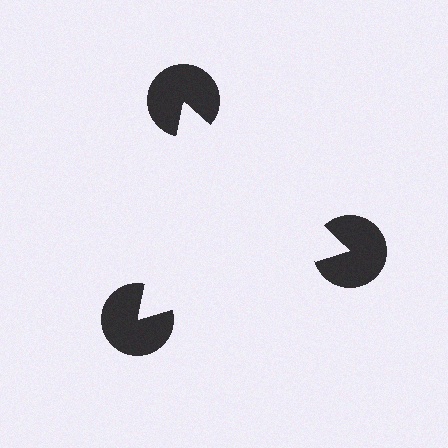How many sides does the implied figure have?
3 sides.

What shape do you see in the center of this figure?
An illusory triangle — its edges are inferred from the aligned wedge cuts in the pac-man discs, not physically drawn.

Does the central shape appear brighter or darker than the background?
It typically appears slightly brighter than the background, even though no actual brightness change is drawn.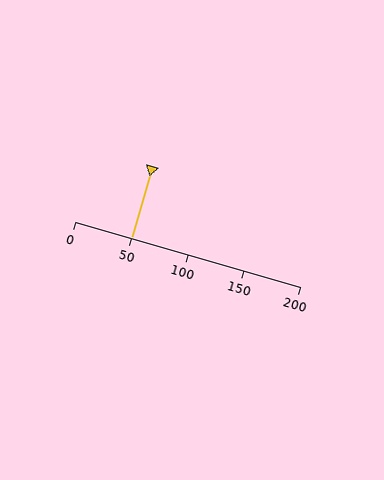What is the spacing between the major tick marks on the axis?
The major ticks are spaced 50 apart.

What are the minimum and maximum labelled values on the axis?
The axis runs from 0 to 200.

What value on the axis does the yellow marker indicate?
The marker indicates approximately 50.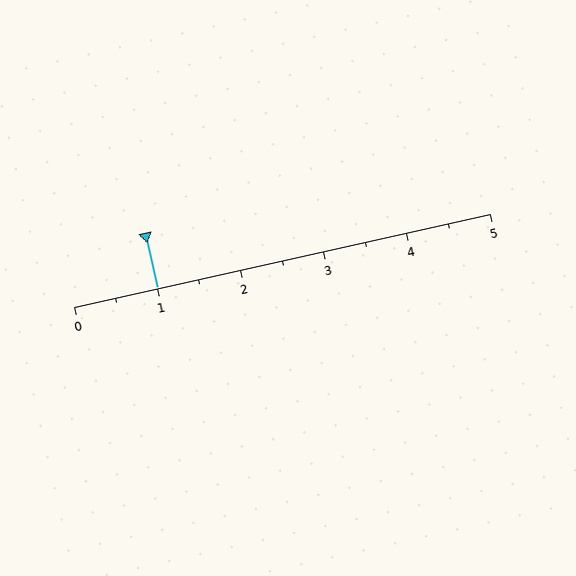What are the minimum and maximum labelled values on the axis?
The axis runs from 0 to 5.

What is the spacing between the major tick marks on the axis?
The major ticks are spaced 1 apart.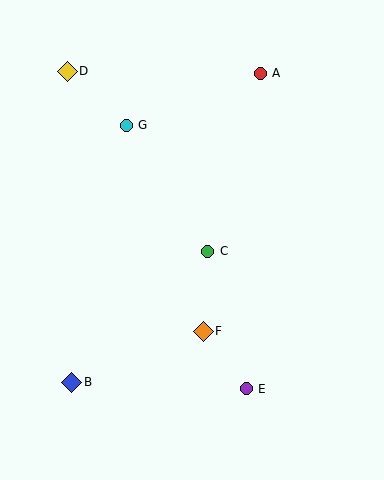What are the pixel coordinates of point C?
Point C is at (208, 252).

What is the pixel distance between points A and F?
The distance between A and F is 264 pixels.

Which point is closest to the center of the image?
Point C at (208, 252) is closest to the center.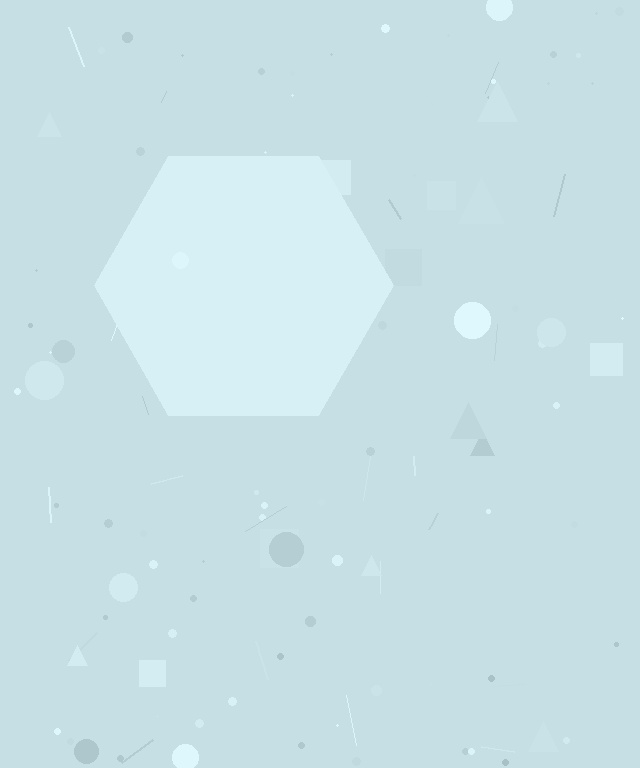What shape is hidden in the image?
A hexagon is hidden in the image.